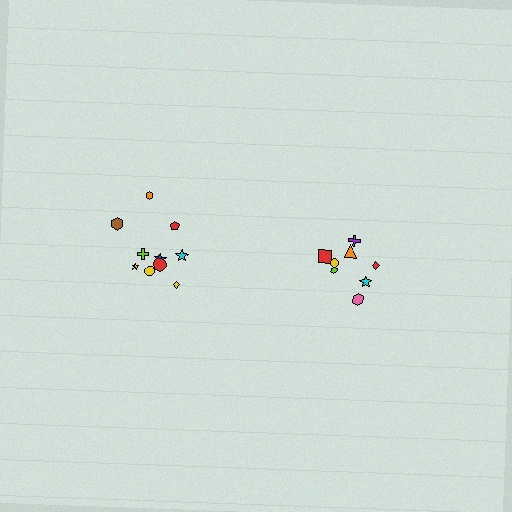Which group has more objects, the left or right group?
The left group.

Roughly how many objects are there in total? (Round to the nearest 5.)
Roughly 20 objects in total.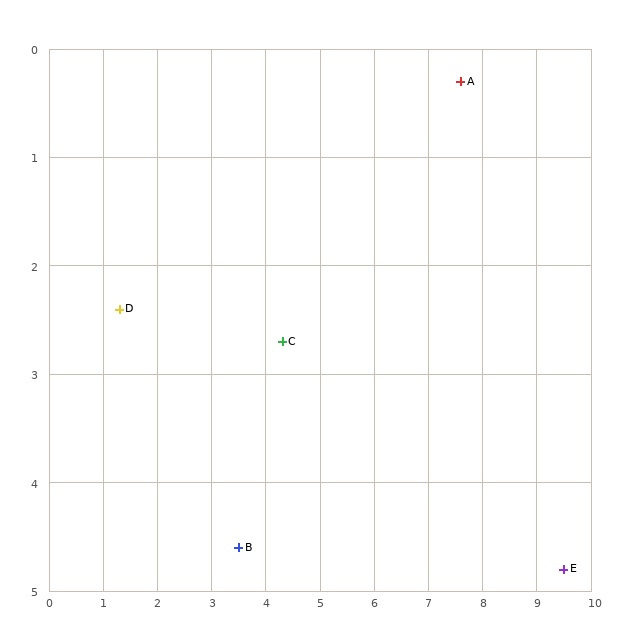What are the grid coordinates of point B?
Point B is at approximately (3.5, 4.6).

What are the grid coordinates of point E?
Point E is at approximately (9.5, 4.8).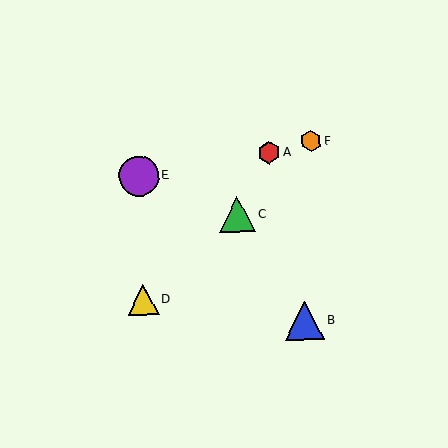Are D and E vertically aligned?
Yes, both are at x≈143.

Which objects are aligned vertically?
Objects D, E are aligned vertically.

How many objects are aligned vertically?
2 objects (D, E) are aligned vertically.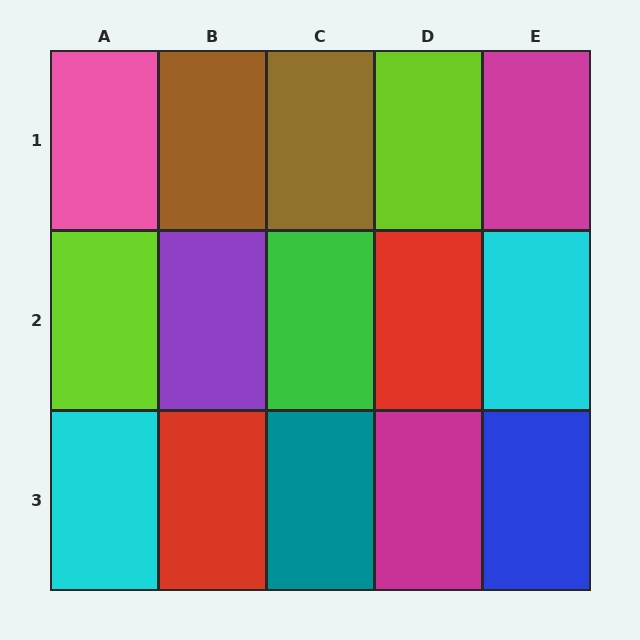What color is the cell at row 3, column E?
Blue.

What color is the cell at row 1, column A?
Pink.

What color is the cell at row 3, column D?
Magenta.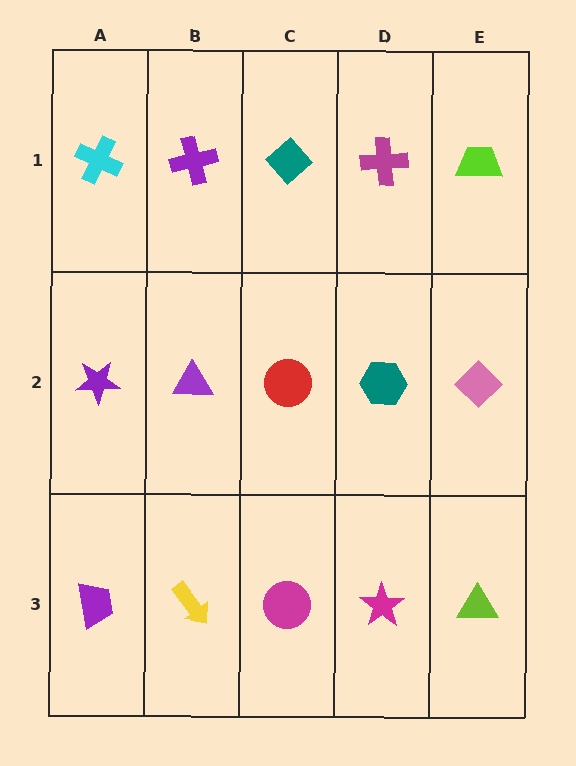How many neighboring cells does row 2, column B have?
4.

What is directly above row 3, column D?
A teal hexagon.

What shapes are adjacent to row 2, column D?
A magenta cross (row 1, column D), a magenta star (row 3, column D), a red circle (row 2, column C), a pink diamond (row 2, column E).